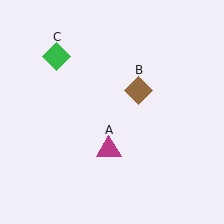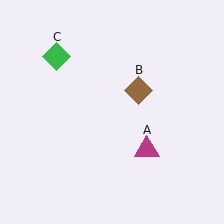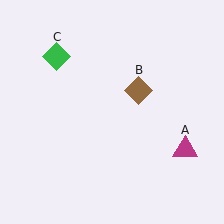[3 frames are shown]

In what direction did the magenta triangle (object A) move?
The magenta triangle (object A) moved right.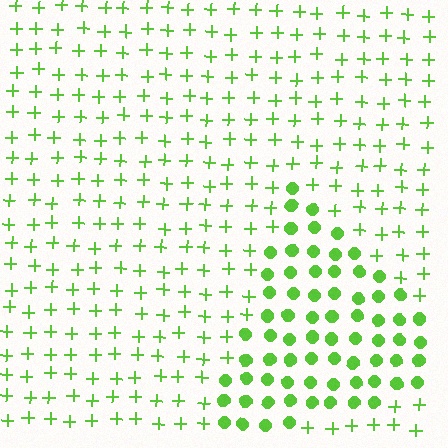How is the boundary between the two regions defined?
The boundary is defined by a change in element shape: circles inside vs. plus signs outside. All elements share the same color and spacing.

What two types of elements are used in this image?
The image uses circles inside the triangle region and plus signs outside it.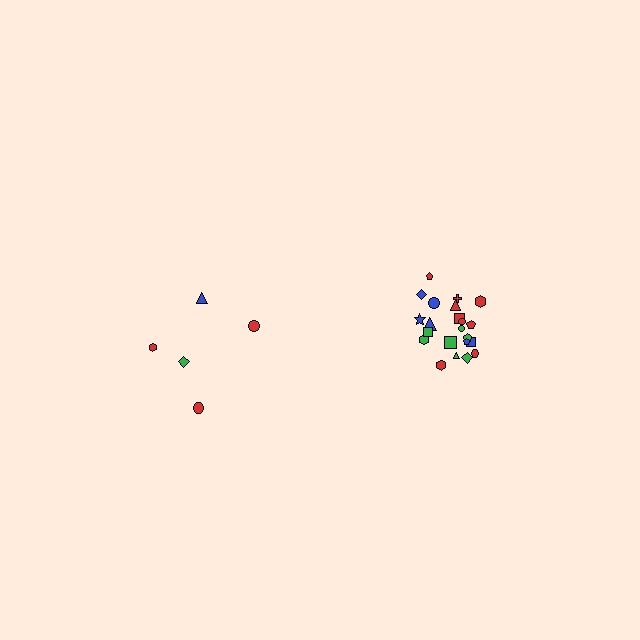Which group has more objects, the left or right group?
The right group.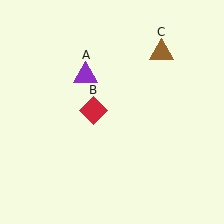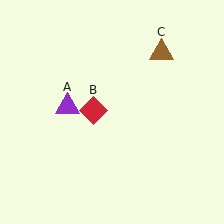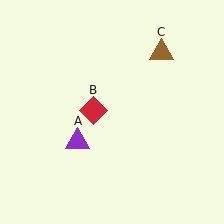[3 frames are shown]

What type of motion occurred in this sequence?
The purple triangle (object A) rotated counterclockwise around the center of the scene.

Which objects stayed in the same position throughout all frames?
Red diamond (object B) and brown triangle (object C) remained stationary.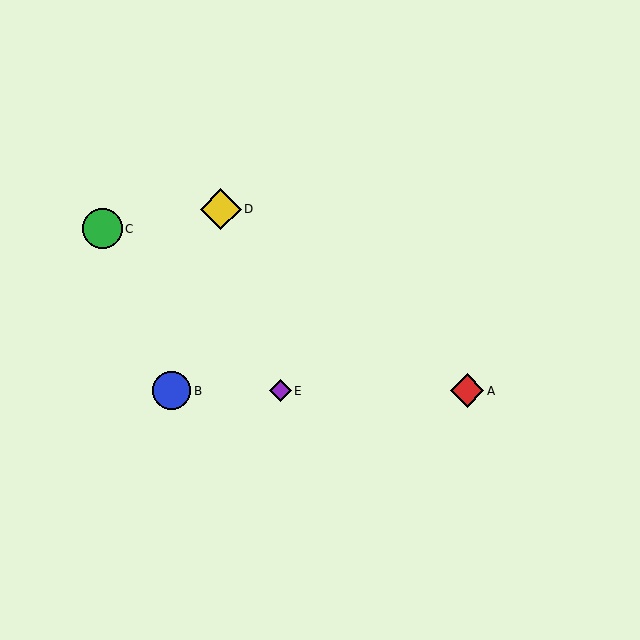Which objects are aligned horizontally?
Objects A, B, E are aligned horizontally.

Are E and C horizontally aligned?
No, E is at y≈391 and C is at y≈229.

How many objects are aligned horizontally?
3 objects (A, B, E) are aligned horizontally.